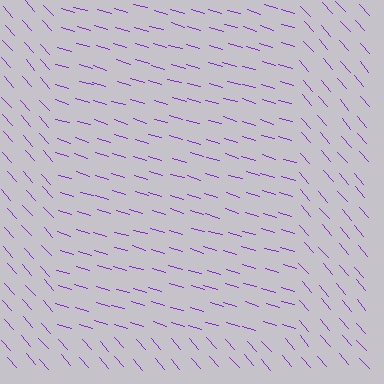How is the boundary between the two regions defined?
The boundary is defined purely by a change in line orientation (approximately 32 degrees difference). All lines are the same color and thickness.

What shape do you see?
I see a rectangle.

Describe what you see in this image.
The image is filled with small purple line segments. A rectangle region in the image has lines oriented differently from the surrounding lines, creating a visible texture boundary.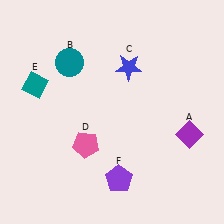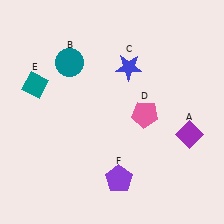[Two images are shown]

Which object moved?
The pink pentagon (D) moved right.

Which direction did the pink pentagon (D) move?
The pink pentagon (D) moved right.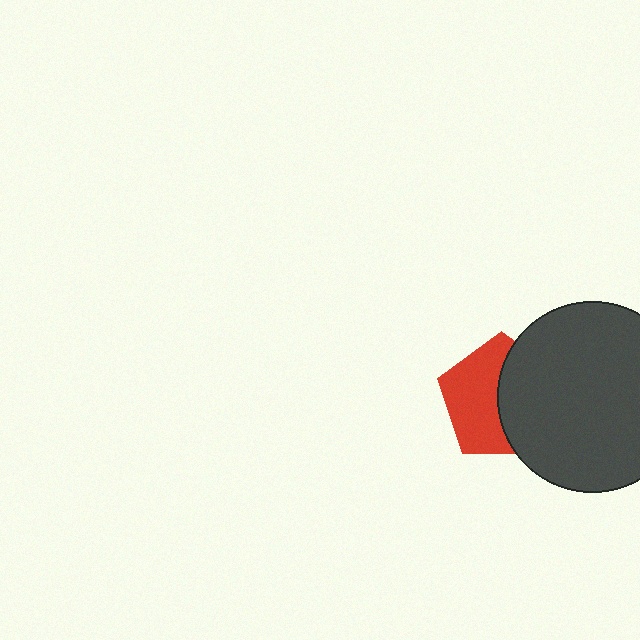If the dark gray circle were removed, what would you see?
You would see the complete red pentagon.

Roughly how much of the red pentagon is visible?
About half of it is visible (roughly 52%).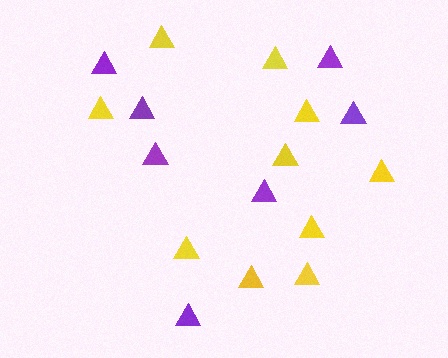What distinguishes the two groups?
There are 2 groups: one group of yellow triangles (10) and one group of purple triangles (7).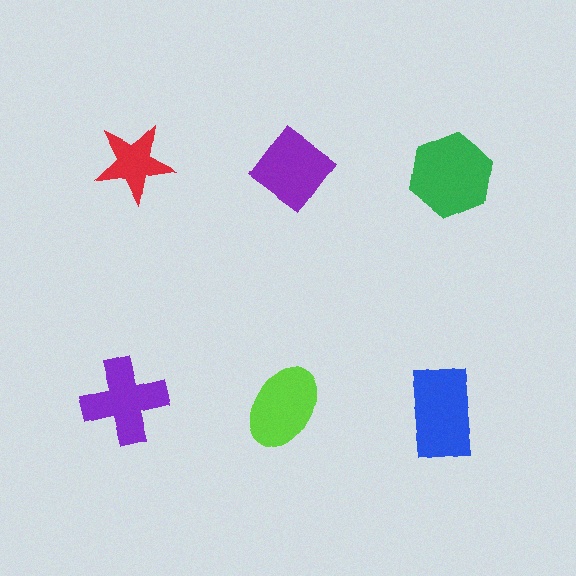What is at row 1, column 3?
A green hexagon.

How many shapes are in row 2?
3 shapes.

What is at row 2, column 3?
A blue rectangle.